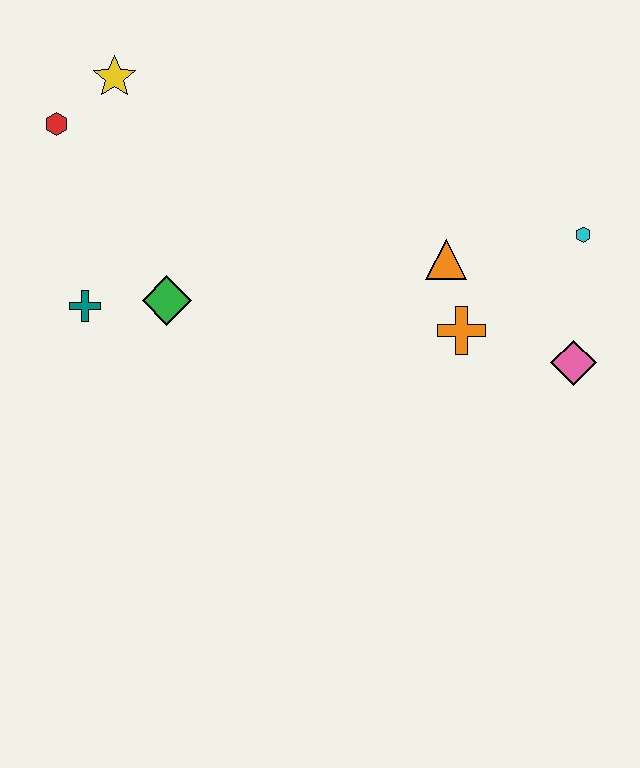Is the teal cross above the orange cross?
Yes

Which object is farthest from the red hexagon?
The pink diamond is farthest from the red hexagon.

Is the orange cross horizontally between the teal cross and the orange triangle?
No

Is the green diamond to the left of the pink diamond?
Yes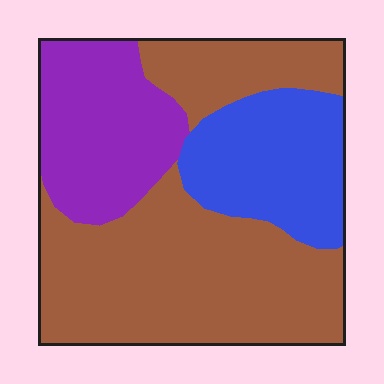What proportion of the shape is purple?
Purple covers around 25% of the shape.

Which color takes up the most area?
Brown, at roughly 55%.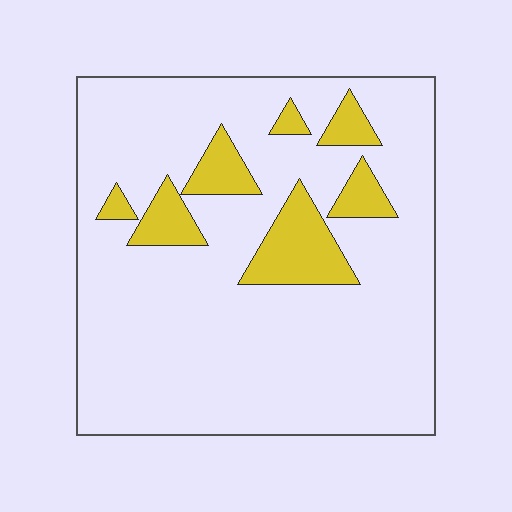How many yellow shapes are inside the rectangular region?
7.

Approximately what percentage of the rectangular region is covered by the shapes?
Approximately 15%.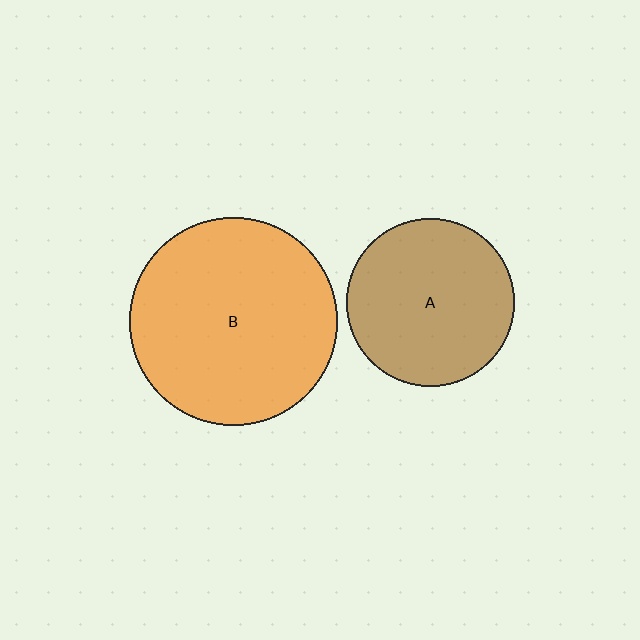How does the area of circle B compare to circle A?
Approximately 1.5 times.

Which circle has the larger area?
Circle B (orange).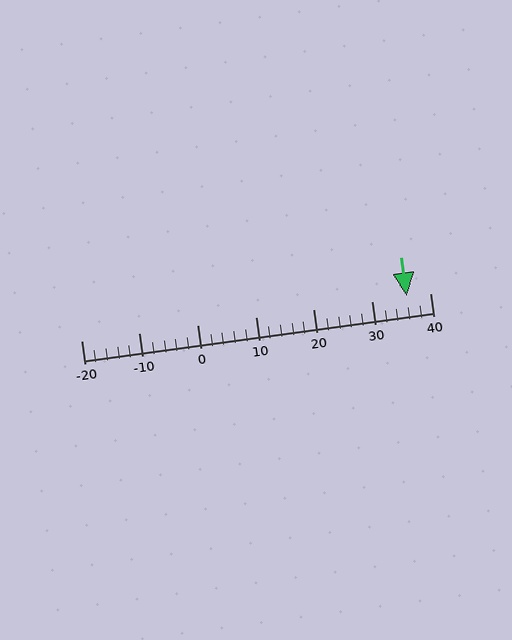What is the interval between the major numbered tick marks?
The major tick marks are spaced 10 units apart.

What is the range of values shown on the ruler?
The ruler shows values from -20 to 40.